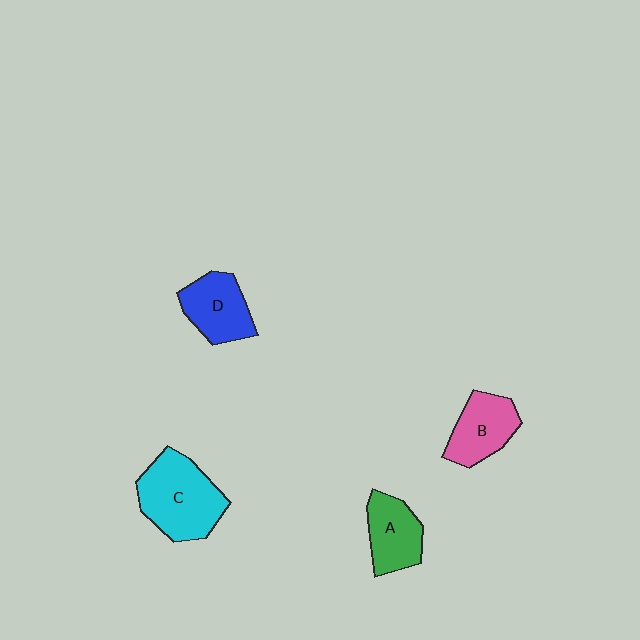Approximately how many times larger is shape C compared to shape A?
Approximately 1.6 times.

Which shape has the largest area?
Shape C (cyan).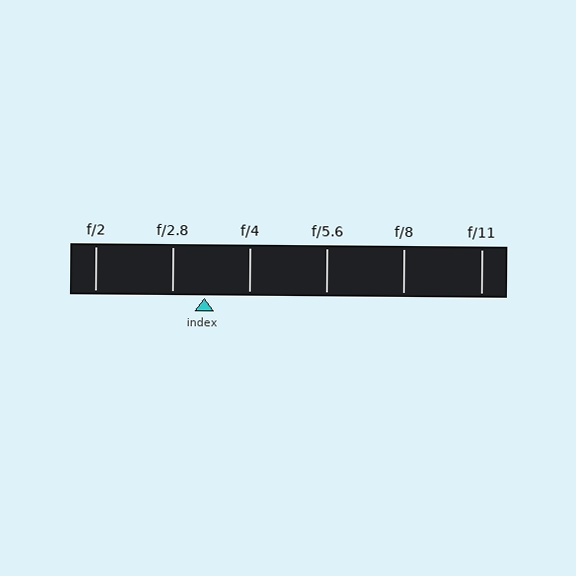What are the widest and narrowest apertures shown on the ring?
The widest aperture shown is f/2 and the narrowest is f/11.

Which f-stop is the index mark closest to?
The index mark is closest to f/2.8.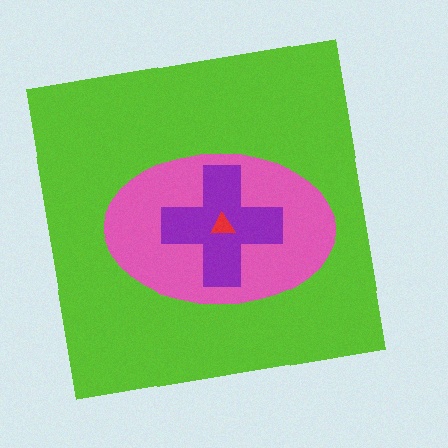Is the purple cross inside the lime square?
Yes.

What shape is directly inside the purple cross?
The red triangle.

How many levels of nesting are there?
4.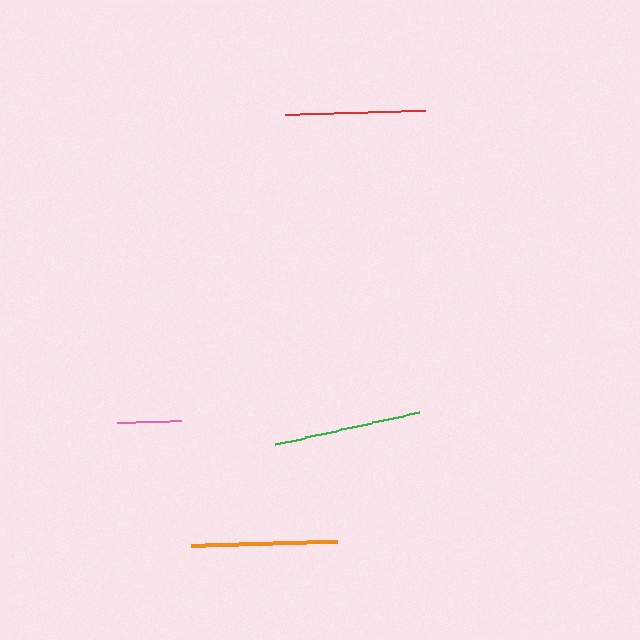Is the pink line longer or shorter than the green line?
The green line is longer than the pink line.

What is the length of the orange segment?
The orange segment is approximately 145 pixels long.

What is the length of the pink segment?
The pink segment is approximately 64 pixels long.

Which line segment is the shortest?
The pink line is the shortest at approximately 64 pixels.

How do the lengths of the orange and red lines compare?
The orange and red lines are approximately the same length.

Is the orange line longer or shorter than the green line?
The green line is longer than the orange line.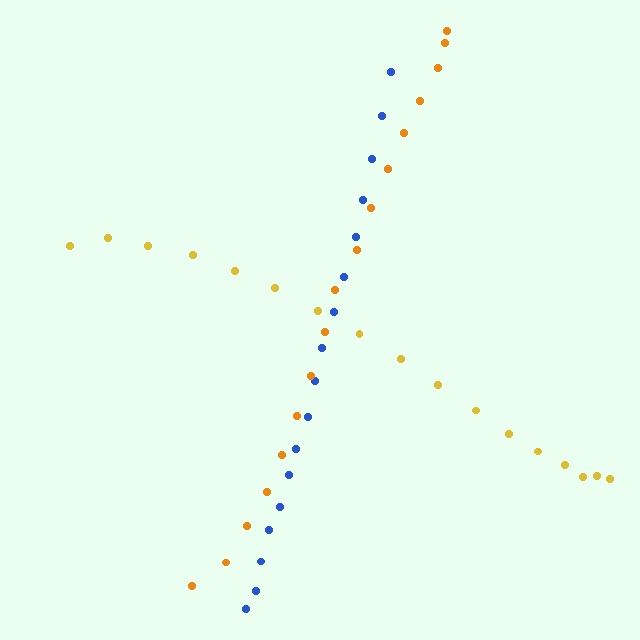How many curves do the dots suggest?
There are 3 distinct paths.